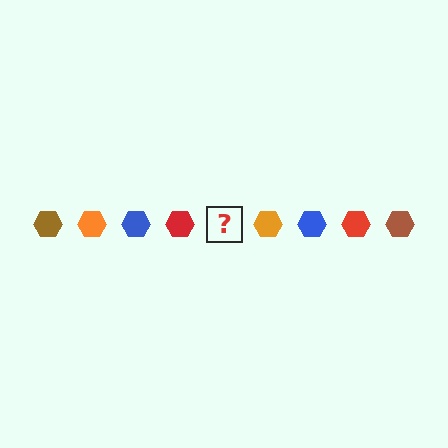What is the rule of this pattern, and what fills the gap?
The rule is that the pattern cycles through brown, orange, blue, red hexagons. The gap should be filled with a brown hexagon.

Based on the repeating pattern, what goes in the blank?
The blank should be a brown hexagon.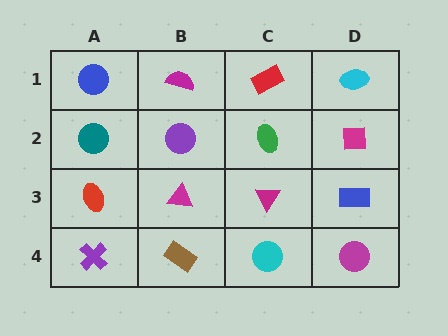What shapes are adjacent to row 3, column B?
A purple circle (row 2, column B), a brown rectangle (row 4, column B), a red ellipse (row 3, column A), a magenta triangle (row 3, column C).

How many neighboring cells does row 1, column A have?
2.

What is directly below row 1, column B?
A purple circle.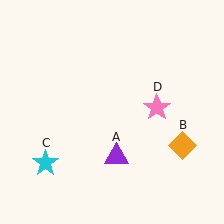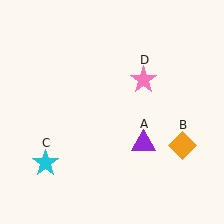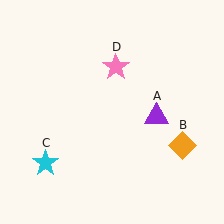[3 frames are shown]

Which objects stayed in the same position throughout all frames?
Orange diamond (object B) and cyan star (object C) remained stationary.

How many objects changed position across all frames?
2 objects changed position: purple triangle (object A), pink star (object D).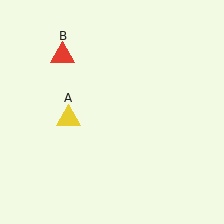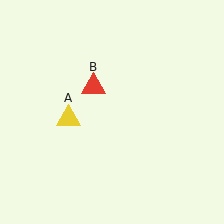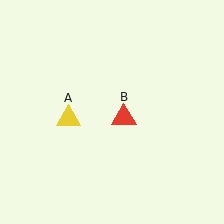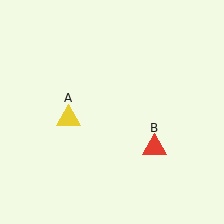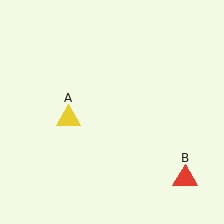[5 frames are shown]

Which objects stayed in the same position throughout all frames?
Yellow triangle (object A) remained stationary.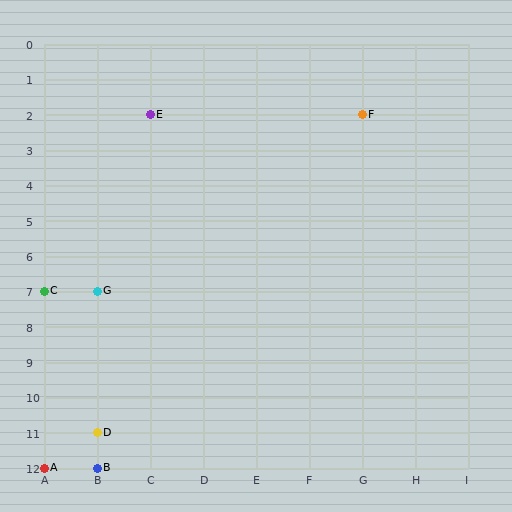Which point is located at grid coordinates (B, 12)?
Point B is at (B, 12).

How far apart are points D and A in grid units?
Points D and A are 1 column and 1 row apart (about 1.4 grid units diagonally).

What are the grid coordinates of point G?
Point G is at grid coordinates (B, 7).